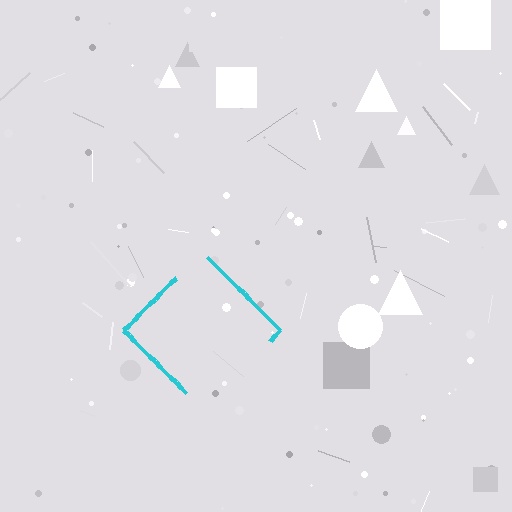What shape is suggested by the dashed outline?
The dashed outline suggests a diamond.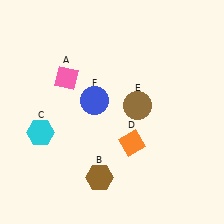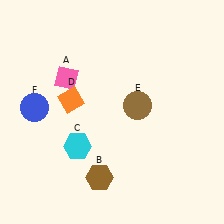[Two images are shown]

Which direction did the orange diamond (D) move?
The orange diamond (D) moved left.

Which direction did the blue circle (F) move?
The blue circle (F) moved left.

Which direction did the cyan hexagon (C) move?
The cyan hexagon (C) moved right.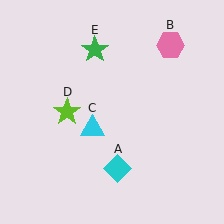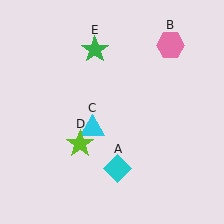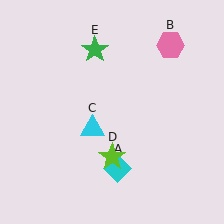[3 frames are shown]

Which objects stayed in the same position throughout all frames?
Cyan diamond (object A) and pink hexagon (object B) and cyan triangle (object C) and green star (object E) remained stationary.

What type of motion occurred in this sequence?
The lime star (object D) rotated counterclockwise around the center of the scene.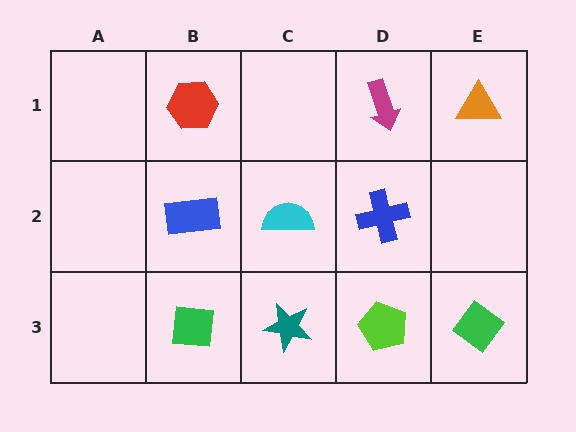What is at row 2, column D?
A blue cross.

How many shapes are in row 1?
3 shapes.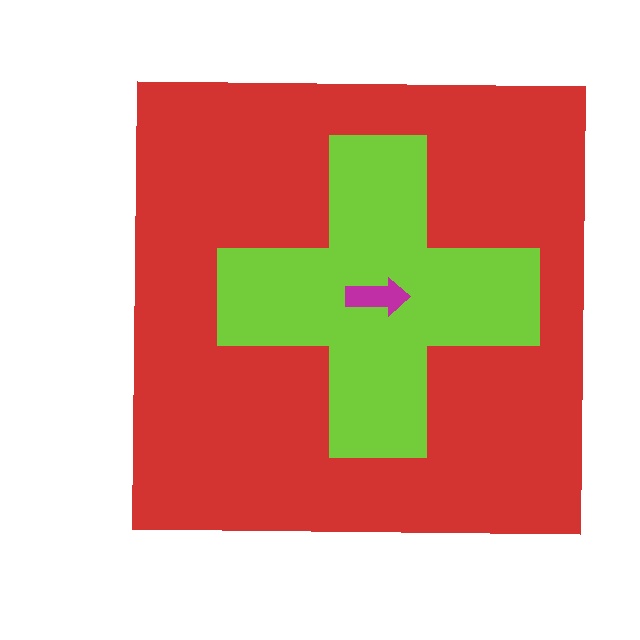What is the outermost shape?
The red square.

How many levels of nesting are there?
3.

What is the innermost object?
The magenta arrow.